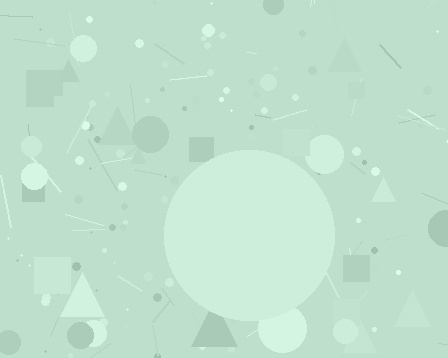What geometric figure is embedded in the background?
A circle is embedded in the background.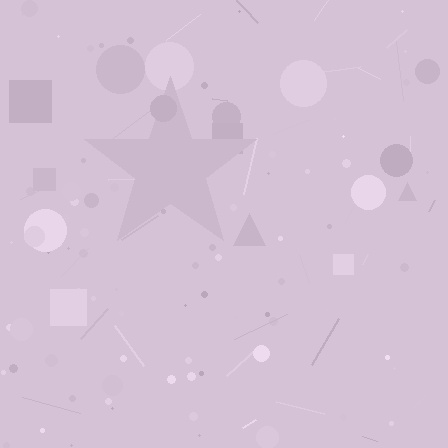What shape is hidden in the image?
A star is hidden in the image.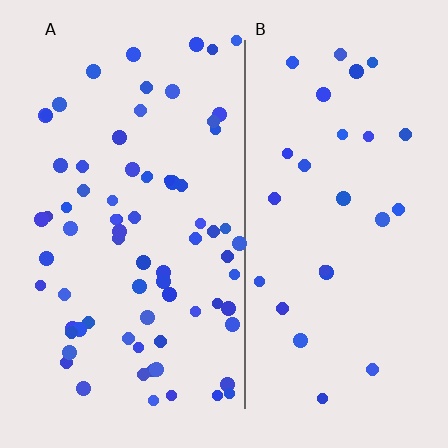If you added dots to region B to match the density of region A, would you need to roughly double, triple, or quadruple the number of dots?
Approximately triple.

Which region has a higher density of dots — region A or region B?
A (the left).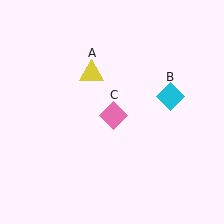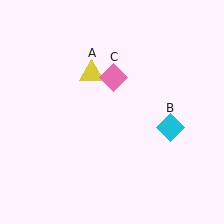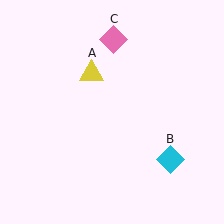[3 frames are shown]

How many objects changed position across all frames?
2 objects changed position: cyan diamond (object B), pink diamond (object C).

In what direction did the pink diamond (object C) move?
The pink diamond (object C) moved up.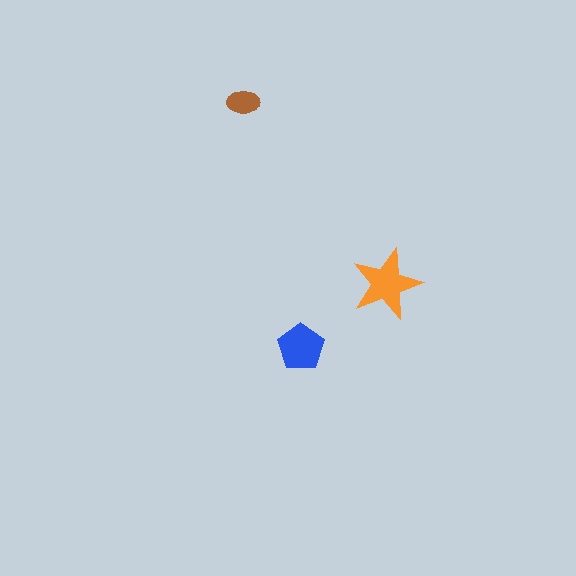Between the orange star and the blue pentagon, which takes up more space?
The orange star.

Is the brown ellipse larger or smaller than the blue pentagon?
Smaller.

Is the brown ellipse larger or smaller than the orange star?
Smaller.